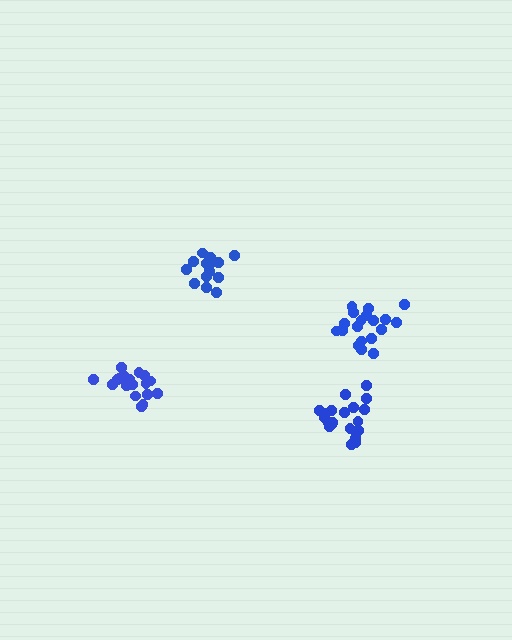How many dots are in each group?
Group 1: 18 dots, Group 2: 21 dots, Group 3: 15 dots, Group 4: 19 dots (73 total).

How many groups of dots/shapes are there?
There are 4 groups.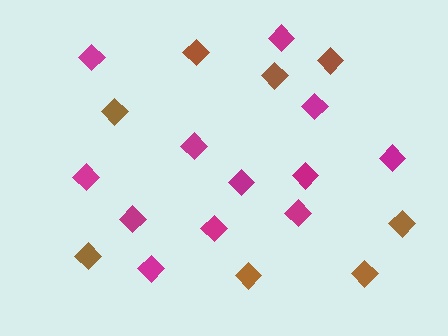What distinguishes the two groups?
There are 2 groups: one group of magenta diamonds (12) and one group of brown diamonds (8).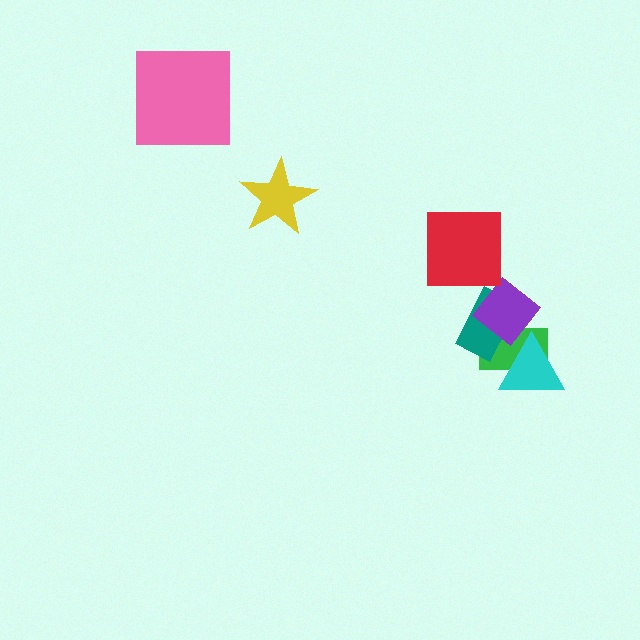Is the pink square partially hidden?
No, no other shape covers it.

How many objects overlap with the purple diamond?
3 objects overlap with the purple diamond.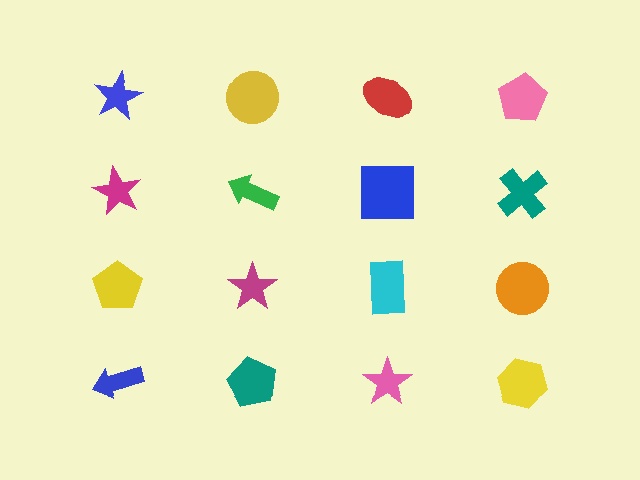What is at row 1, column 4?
A pink pentagon.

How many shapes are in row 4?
4 shapes.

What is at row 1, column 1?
A blue star.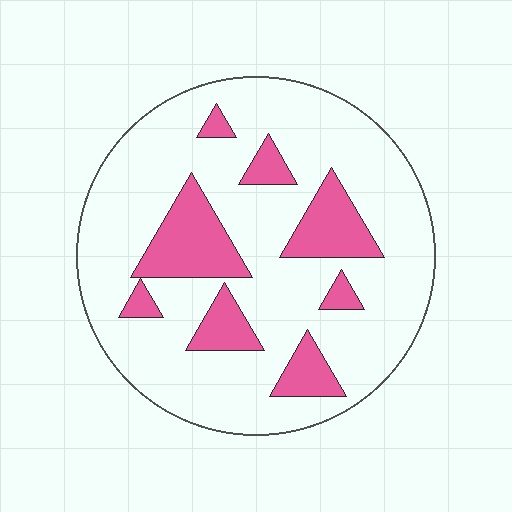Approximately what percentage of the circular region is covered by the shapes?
Approximately 20%.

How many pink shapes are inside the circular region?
8.